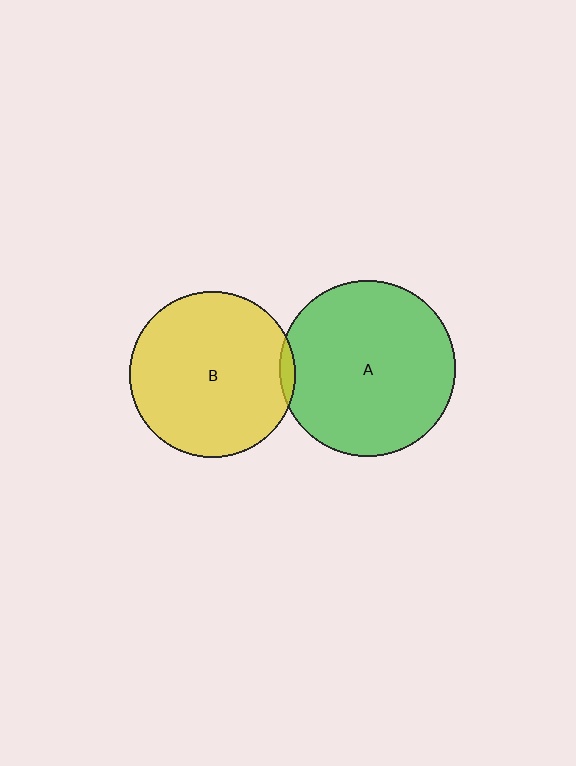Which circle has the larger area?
Circle A (green).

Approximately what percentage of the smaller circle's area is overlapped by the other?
Approximately 5%.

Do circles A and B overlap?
Yes.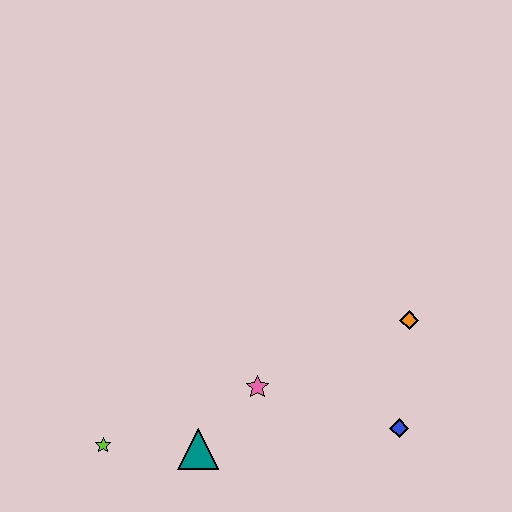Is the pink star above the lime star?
Yes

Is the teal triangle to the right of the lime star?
Yes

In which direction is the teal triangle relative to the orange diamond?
The teal triangle is to the left of the orange diamond.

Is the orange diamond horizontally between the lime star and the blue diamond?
No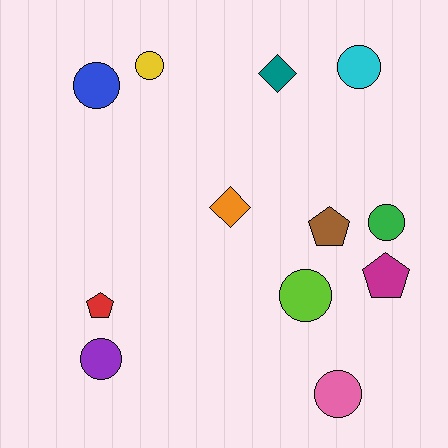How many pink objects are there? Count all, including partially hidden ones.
There is 1 pink object.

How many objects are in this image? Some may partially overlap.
There are 12 objects.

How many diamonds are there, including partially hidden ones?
There are 2 diamonds.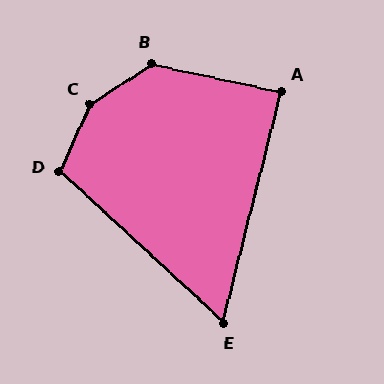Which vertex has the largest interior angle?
C, at approximately 148 degrees.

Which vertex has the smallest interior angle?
E, at approximately 62 degrees.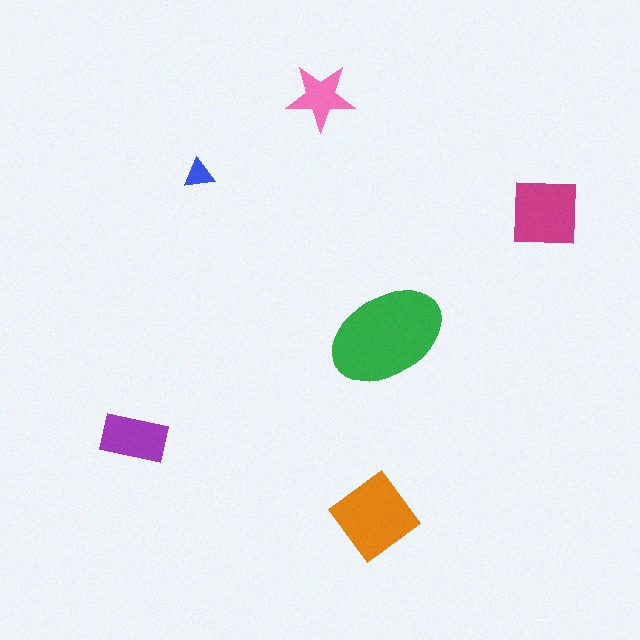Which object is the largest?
The green ellipse.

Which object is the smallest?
The blue triangle.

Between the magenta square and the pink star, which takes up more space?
The magenta square.